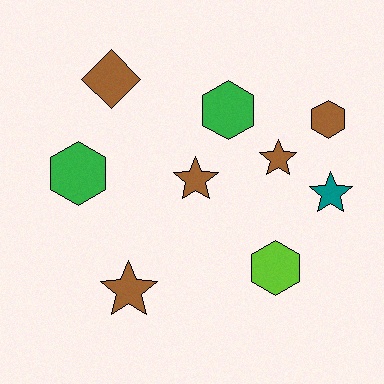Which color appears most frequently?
Brown, with 5 objects.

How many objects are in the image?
There are 9 objects.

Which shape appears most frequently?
Hexagon, with 4 objects.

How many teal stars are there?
There is 1 teal star.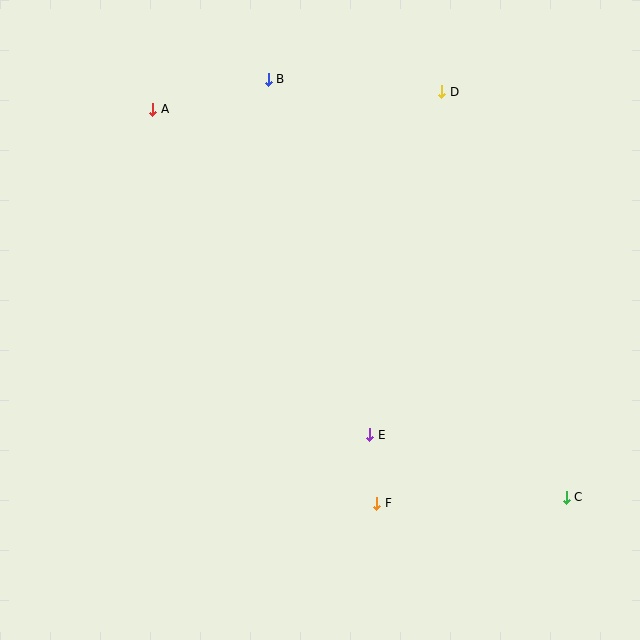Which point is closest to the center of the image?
Point E at (370, 435) is closest to the center.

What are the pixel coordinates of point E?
Point E is at (370, 435).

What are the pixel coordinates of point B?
Point B is at (268, 79).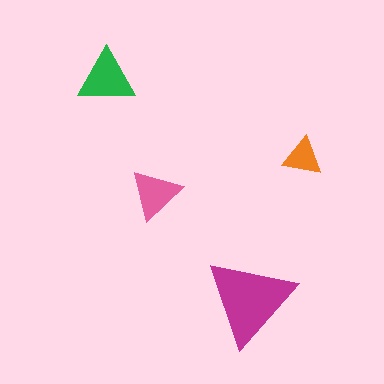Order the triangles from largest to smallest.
the magenta one, the green one, the pink one, the orange one.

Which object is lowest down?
The magenta triangle is bottommost.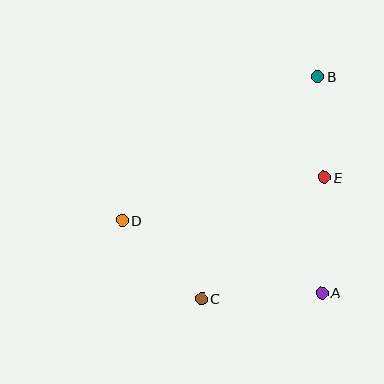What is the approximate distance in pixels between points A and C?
The distance between A and C is approximately 121 pixels.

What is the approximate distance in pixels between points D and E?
The distance between D and E is approximately 207 pixels.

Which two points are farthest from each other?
Points B and C are farthest from each other.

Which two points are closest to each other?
Points B and E are closest to each other.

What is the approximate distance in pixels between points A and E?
The distance between A and E is approximately 115 pixels.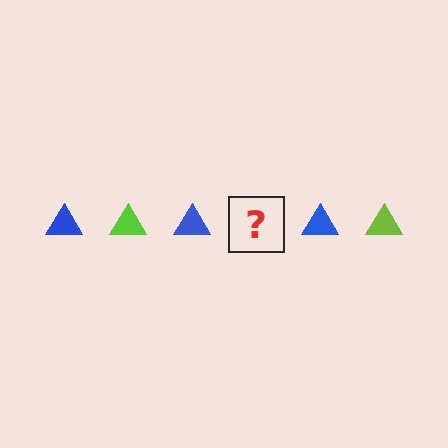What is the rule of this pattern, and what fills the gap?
The rule is that the pattern cycles through blue, lime triangles. The gap should be filled with a lime triangle.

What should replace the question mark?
The question mark should be replaced with a lime triangle.